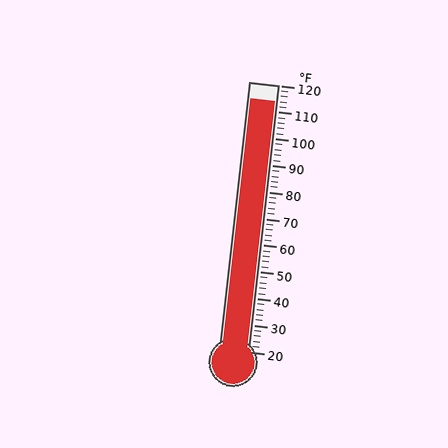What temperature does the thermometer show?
The thermometer shows approximately 114°F.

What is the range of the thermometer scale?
The thermometer scale ranges from 20°F to 120°F.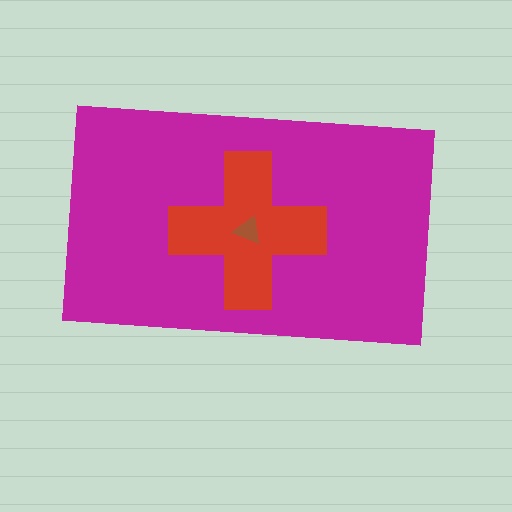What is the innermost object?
The brown triangle.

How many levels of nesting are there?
3.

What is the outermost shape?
The magenta rectangle.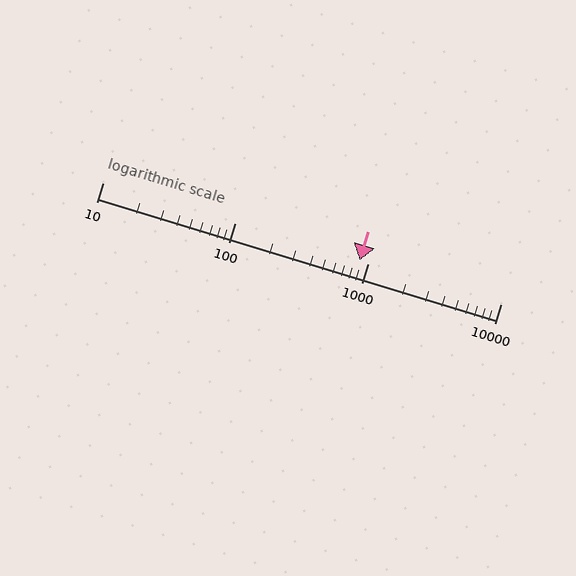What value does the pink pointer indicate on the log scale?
The pointer indicates approximately 870.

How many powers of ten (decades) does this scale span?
The scale spans 3 decades, from 10 to 10000.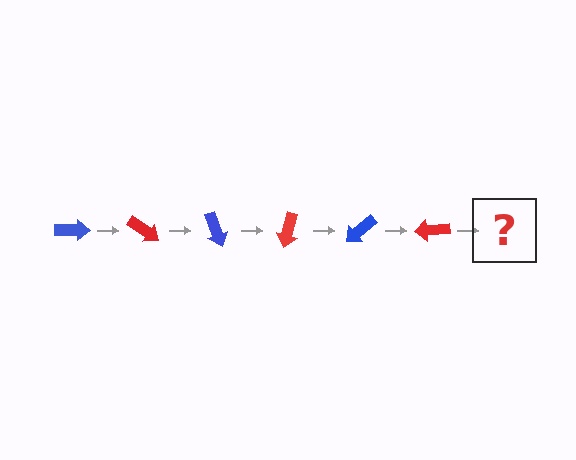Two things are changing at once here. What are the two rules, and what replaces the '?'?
The two rules are that it rotates 35 degrees each step and the color cycles through blue and red. The '?' should be a blue arrow, rotated 210 degrees from the start.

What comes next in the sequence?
The next element should be a blue arrow, rotated 210 degrees from the start.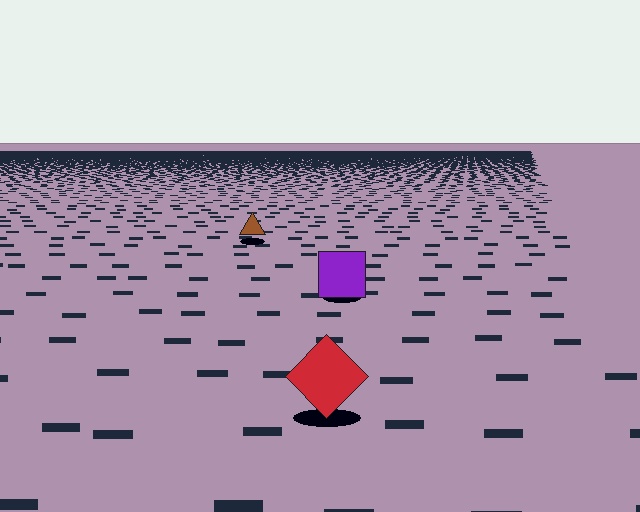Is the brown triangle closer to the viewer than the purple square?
No. The purple square is closer — you can tell from the texture gradient: the ground texture is coarser near it.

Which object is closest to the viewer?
The red diamond is closest. The texture marks near it are larger and more spread out.